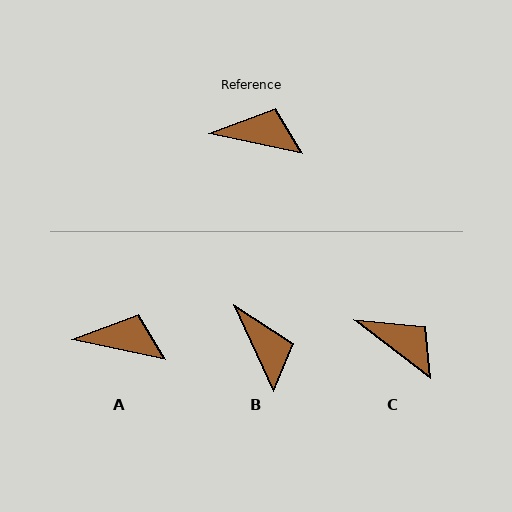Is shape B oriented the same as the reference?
No, it is off by about 53 degrees.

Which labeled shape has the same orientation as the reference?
A.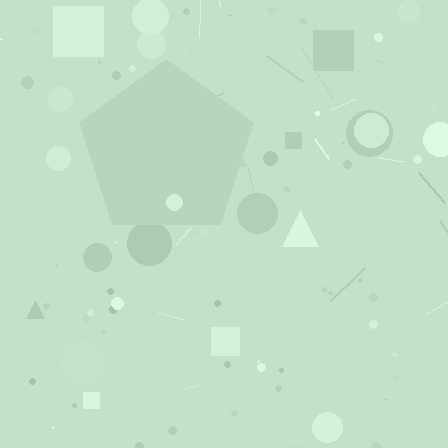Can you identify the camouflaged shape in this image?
The camouflaged shape is a pentagon.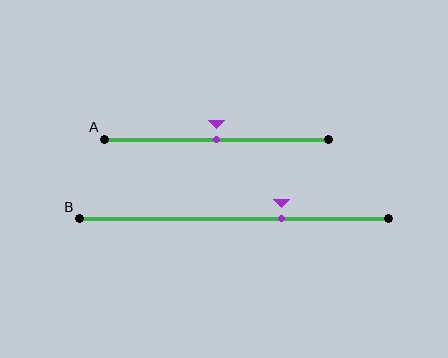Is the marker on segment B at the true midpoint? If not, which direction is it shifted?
No, the marker on segment B is shifted to the right by about 16% of the segment length.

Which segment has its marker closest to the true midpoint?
Segment A has its marker closest to the true midpoint.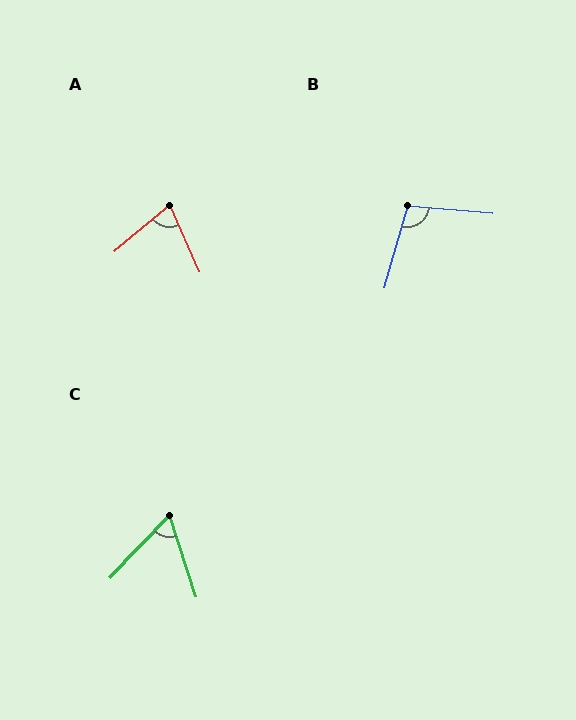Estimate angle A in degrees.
Approximately 74 degrees.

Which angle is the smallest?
C, at approximately 62 degrees.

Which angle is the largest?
B, at approximately 101 degrees.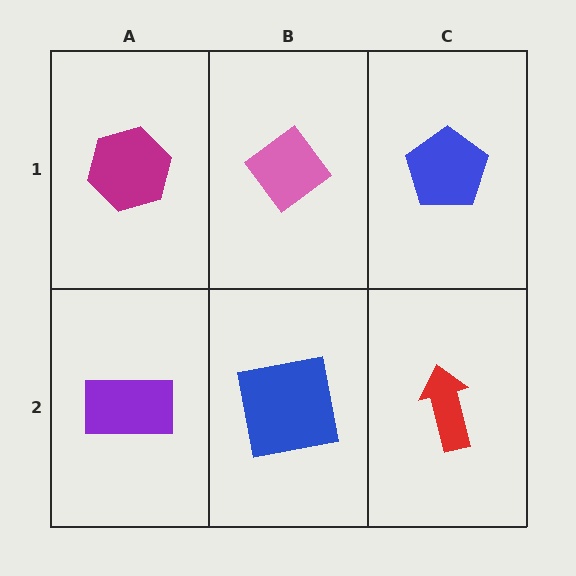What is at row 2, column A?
A purple rectangle.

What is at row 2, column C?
A red arrow.